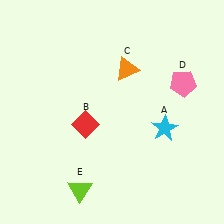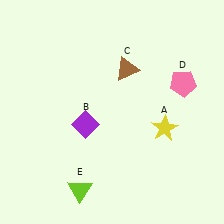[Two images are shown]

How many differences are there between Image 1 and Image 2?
There are 3 differences between the two images.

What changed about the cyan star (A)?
In Image 1, A is cyan. In Image 2, it changed to yellow.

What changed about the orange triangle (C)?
In Image 1, C is orange. In Image 2, it changed to brown.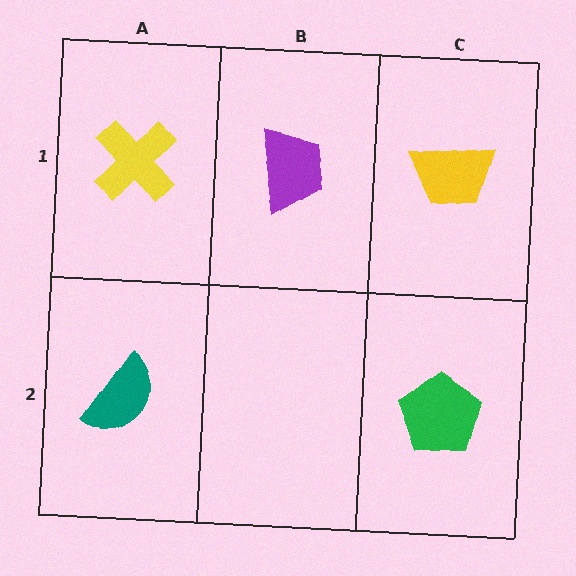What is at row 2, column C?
A green pentagon.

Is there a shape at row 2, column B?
No, that cell is empty.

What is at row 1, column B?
A purple trapezoid.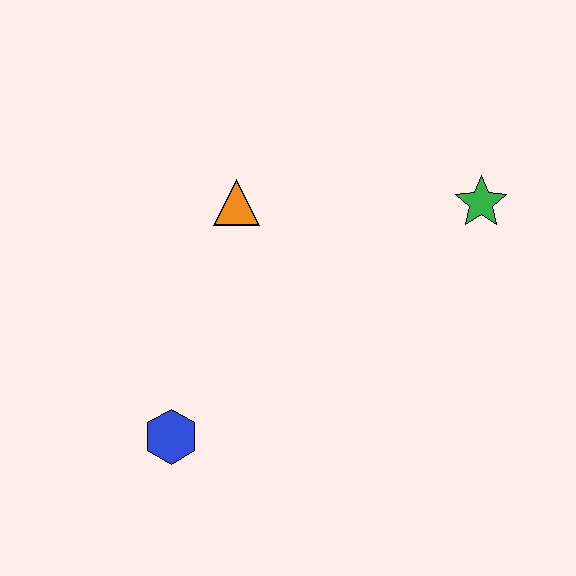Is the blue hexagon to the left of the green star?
Yes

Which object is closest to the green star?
The orange triangle is closest to the green star.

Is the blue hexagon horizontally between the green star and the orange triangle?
No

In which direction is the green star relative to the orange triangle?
The green star is to the right of the orange triangle.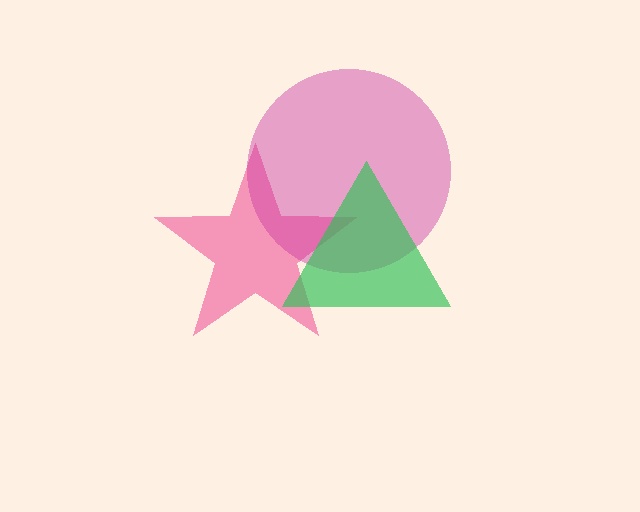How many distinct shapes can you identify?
There are 3 distinct shapes: a pink star, a magenta circle, a green triangle.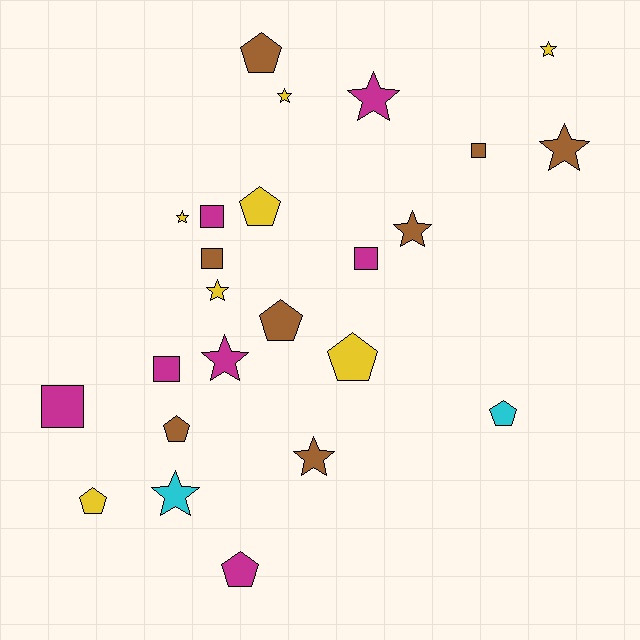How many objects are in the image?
There are 24 objects.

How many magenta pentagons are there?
There is 1 magenta pentagon.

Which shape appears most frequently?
Star, with 10 objects.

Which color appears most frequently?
Brown, with 8 objects.